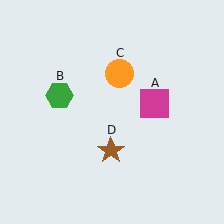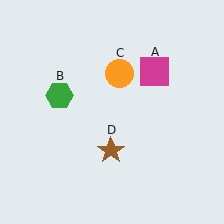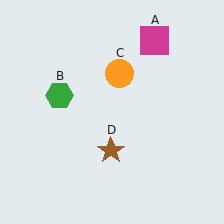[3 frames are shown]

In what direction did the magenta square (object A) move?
The magenta square (object A) moved up.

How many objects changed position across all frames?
1 object changed position: magenta square (object A).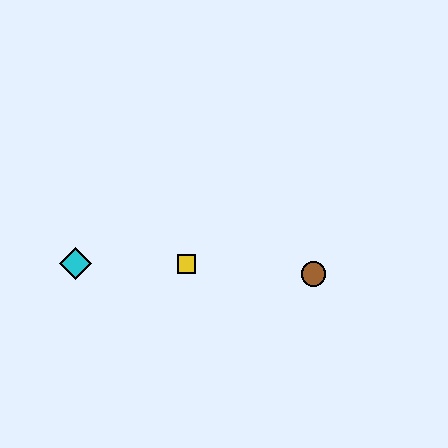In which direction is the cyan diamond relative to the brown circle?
The cyan diamond is to the left of the brown circle.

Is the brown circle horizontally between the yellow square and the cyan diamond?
No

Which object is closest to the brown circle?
The yellow square is closest to the brown circle.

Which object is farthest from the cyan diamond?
The brown circle is farthest from the cyan diamond.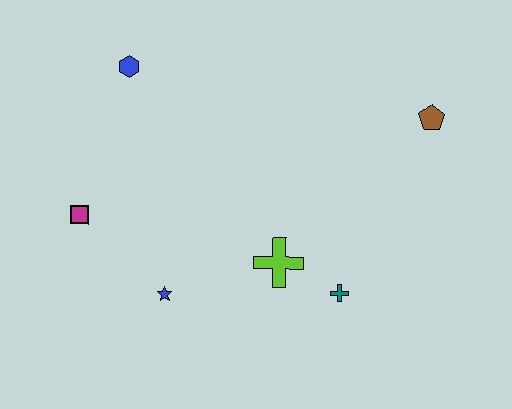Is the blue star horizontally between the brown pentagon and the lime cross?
No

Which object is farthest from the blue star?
The brown pentagon is farthest from the blue star.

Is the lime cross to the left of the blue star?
No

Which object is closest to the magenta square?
The blue star is closest to the magenta square.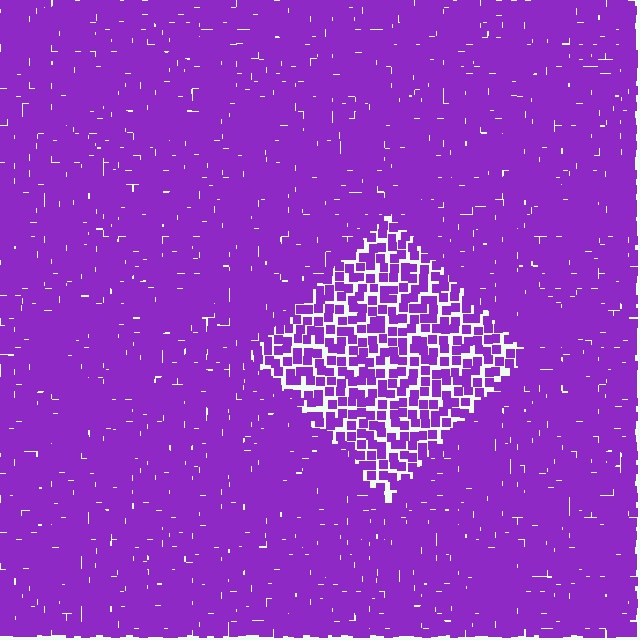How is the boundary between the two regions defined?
The boundary is defined by a change in element density (approximately 2.0x ratio). All elements are the same color, size, and shape.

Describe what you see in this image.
The image contains small purple elements arranged at two different densities. A diamond-shaped region is visible where the elements are less densely packed than the surrounding area.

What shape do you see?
I see a diamond.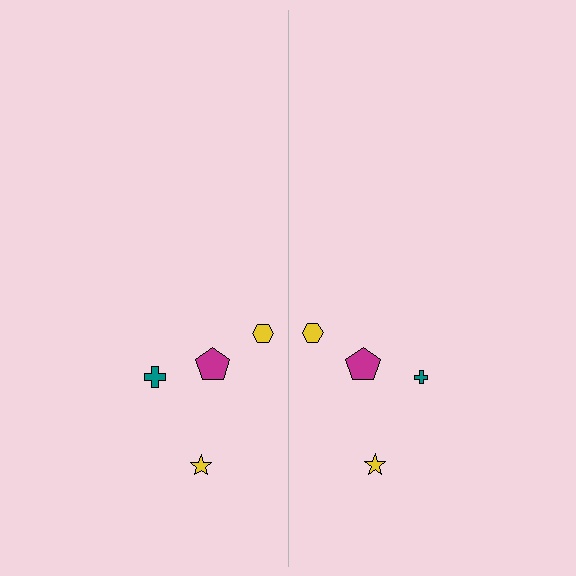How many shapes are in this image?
There are 8 shapes in this image.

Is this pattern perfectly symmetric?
No, the pattern is not perfectly symmetric. The teal cross on the right side has a different size than its mirror counterpart.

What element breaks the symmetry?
The teal cross on the right side has a different size than its mirror counterpart.